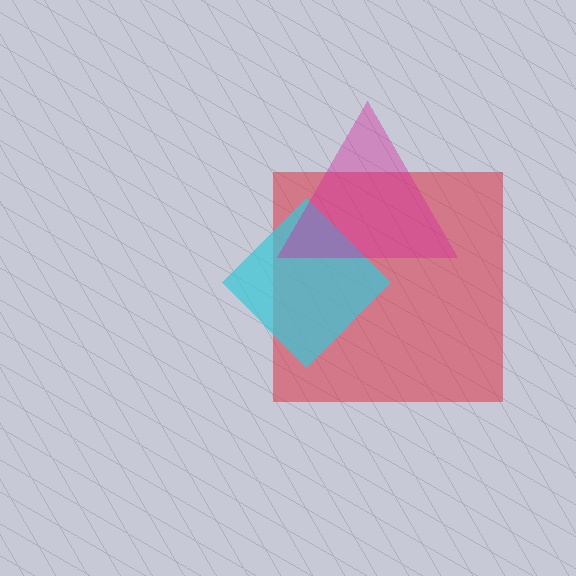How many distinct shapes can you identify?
There are 3 distinct shapes: a red square, a cyan diamond, a magenta triangle.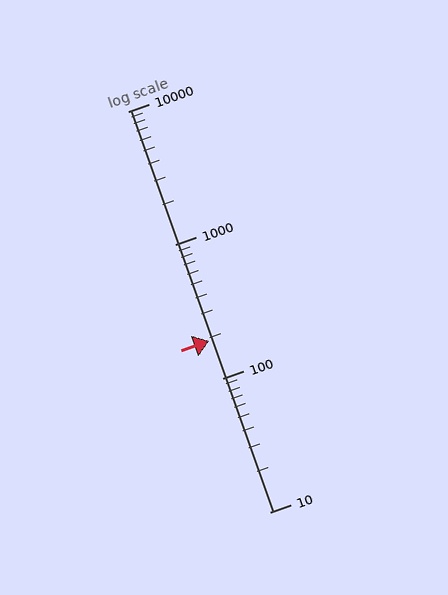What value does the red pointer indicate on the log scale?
The pointer indicates approximately 190.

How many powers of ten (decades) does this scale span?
The scale spans 3 decades, from 10 to 10000.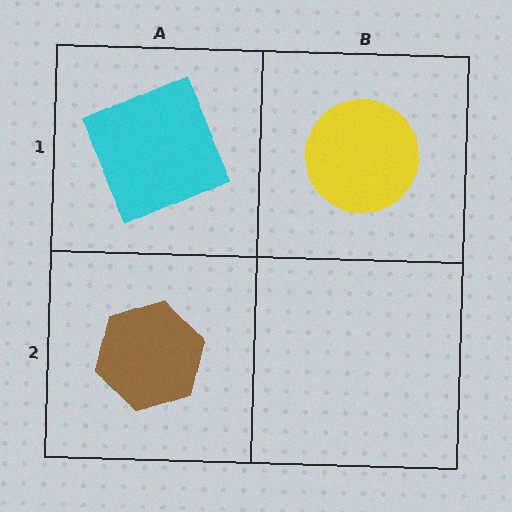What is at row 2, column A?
A brown hexagon.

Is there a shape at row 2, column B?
No, that cell is empty.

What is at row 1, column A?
A cyan square.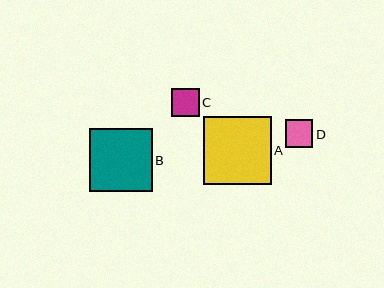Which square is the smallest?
Square D is the smallest with a size of approximately 27 pixels.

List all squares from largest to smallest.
From largest to smallest: A, B, C, D.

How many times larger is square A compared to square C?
Square A is approximately 2.4 times the size of square C.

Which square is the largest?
Square A is the largest with a size of approximately 67 pixels.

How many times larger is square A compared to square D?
Square A is approximately 2.5 times the size of square D.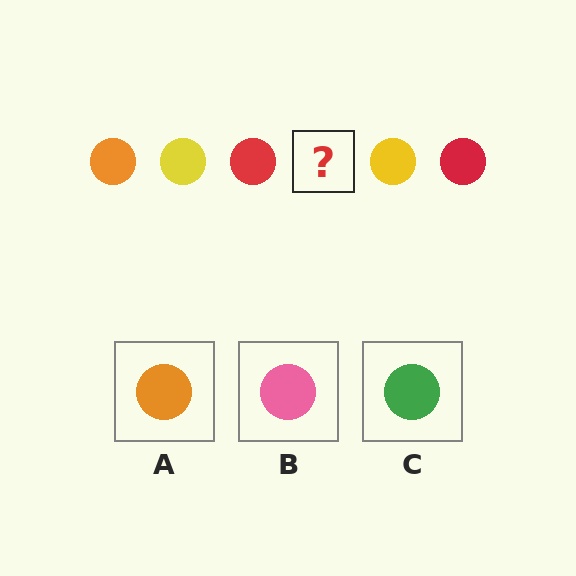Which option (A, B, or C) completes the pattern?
A.